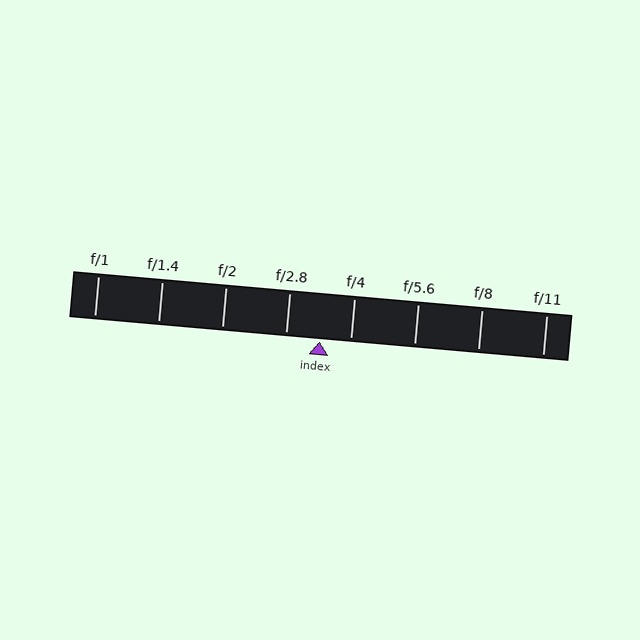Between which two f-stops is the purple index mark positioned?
The index mark is between f/2.8 and f/4.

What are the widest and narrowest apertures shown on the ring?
The widest aperture shown is f/1 and the narrowest is f/11.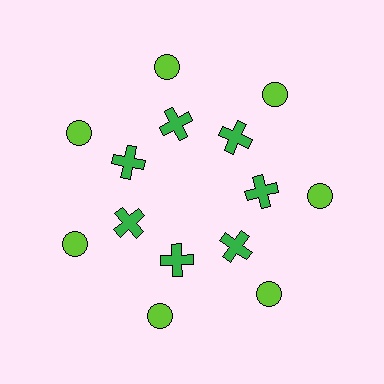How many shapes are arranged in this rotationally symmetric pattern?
There are 14 shapes, arranged in 7 groups of 2.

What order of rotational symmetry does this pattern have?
This pattern has 7-fold rotational symmetry.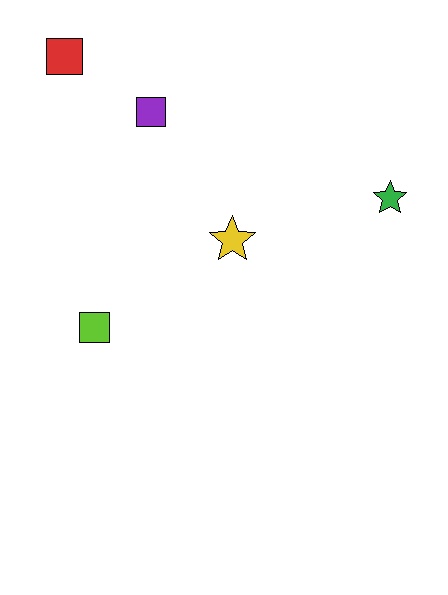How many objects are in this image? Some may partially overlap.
There are 5 objects.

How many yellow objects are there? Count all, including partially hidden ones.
There is 1 yellow object.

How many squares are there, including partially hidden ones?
There are 3 squares.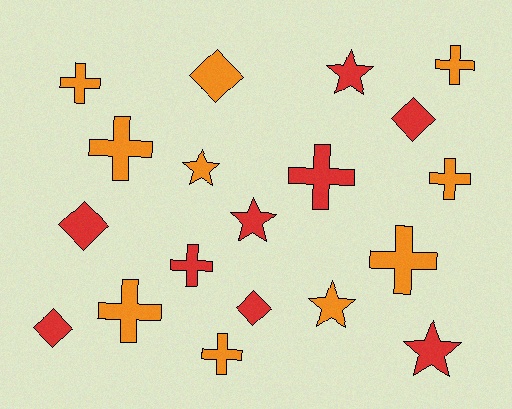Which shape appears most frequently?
Cross, with 9 objects.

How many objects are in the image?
There are 19 objects.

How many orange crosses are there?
There are 7 orange crosses.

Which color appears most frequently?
Orange, with 10 objects.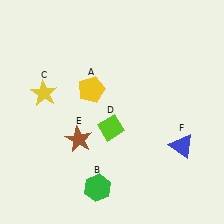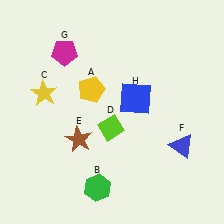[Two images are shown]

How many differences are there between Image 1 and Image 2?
There are 2 differences between the two images.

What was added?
A magenta pentagon (G), a blue square (H) were added in Image 2.